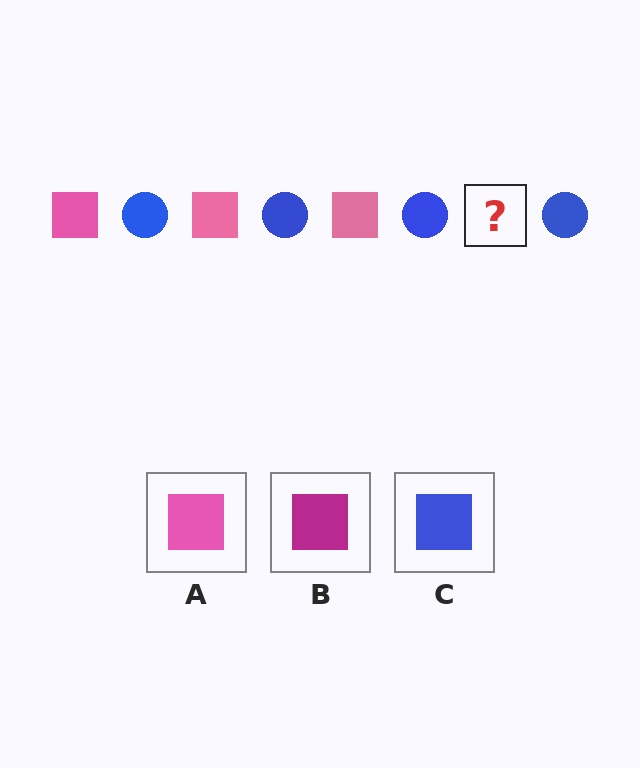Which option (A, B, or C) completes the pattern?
A.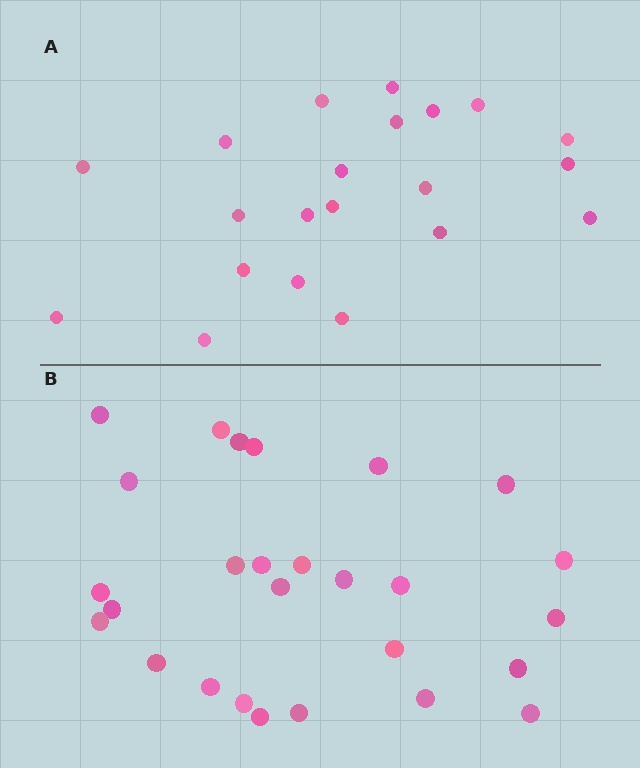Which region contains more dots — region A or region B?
Region B (the bottom region) has more dots.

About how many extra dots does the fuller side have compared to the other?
Region B has about 6 more dots than region A.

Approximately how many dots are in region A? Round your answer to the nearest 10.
About 20 dots. (The exact count is 21, which rounds to 20.)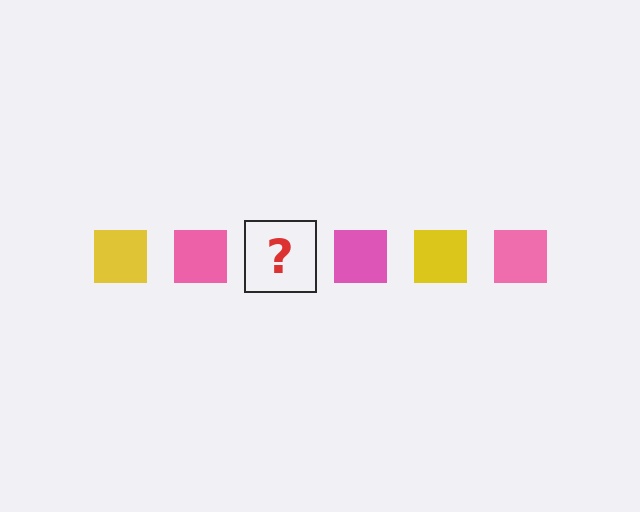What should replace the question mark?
The question mark should be replaced with a yellow square.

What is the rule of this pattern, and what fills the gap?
The rule is that the pattern cycles through yellow, pink squares. The gap should be filled with a yellow square.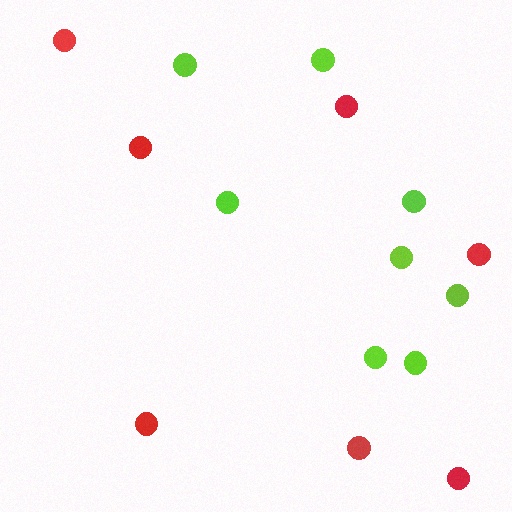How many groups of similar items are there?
There are 2 groups: one group of lime circles (8) and one group of red circles (7).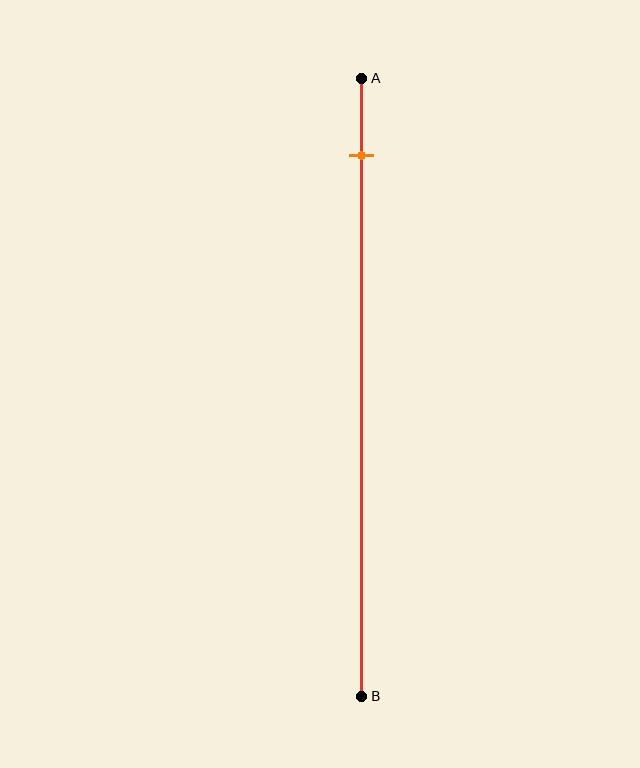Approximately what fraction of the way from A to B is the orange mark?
The orange mark is approximately 10% of the way from A to B.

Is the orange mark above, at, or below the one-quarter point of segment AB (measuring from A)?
The orange mark is above the one-quarter point of segment AB.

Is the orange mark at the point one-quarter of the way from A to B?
No, the mark is at about 10% from A, not at the 25% one-quarter point.